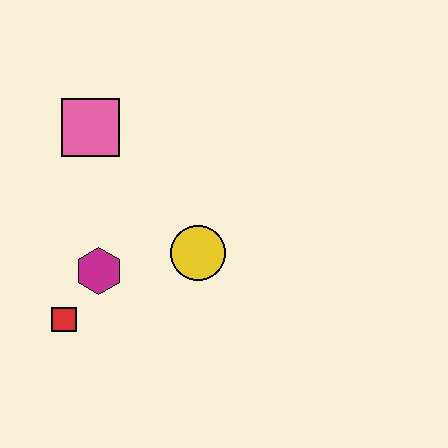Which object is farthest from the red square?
The pink square is farthest from the red square.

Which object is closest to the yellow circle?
The magenta hexagon is closest to the yellow circle.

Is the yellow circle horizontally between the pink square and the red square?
No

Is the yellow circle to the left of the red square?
No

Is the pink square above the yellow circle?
Yes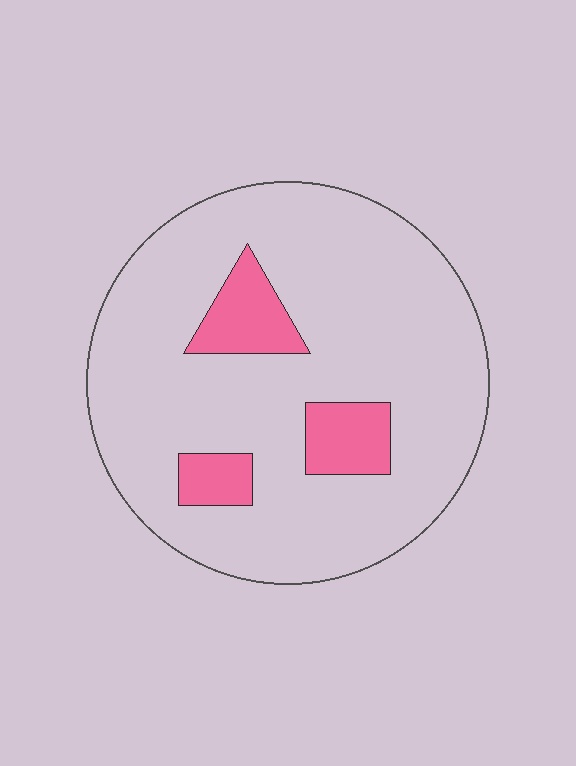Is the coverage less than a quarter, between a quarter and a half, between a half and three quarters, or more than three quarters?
Less than a quarter.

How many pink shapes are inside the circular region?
3.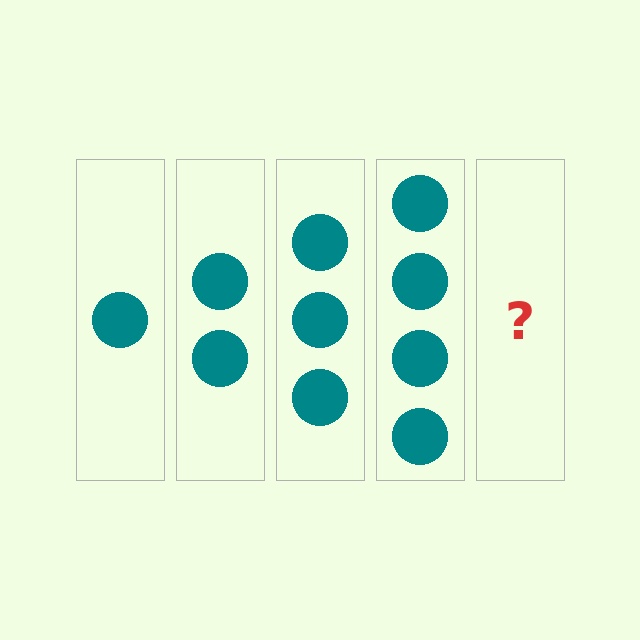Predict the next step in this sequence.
The next step is 5 circles.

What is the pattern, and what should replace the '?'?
The pattern is that each step adds one more circle. The '?' should be 5 circles.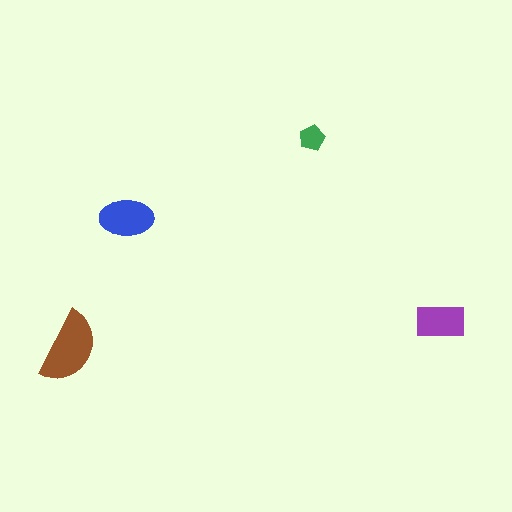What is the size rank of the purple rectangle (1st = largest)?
3rd.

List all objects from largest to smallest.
The brown semicircle, the blue ellipse, the purple rectangle, the green pentagon.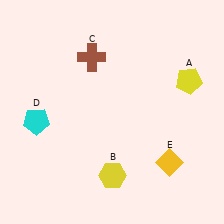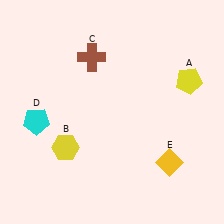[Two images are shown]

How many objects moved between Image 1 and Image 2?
1 object moved between the two images.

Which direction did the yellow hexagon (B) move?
The yellow hexagon (B) moved left.